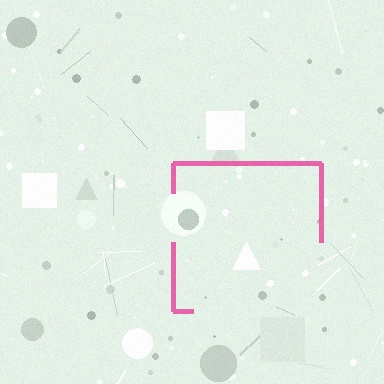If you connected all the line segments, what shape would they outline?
They would outline a square.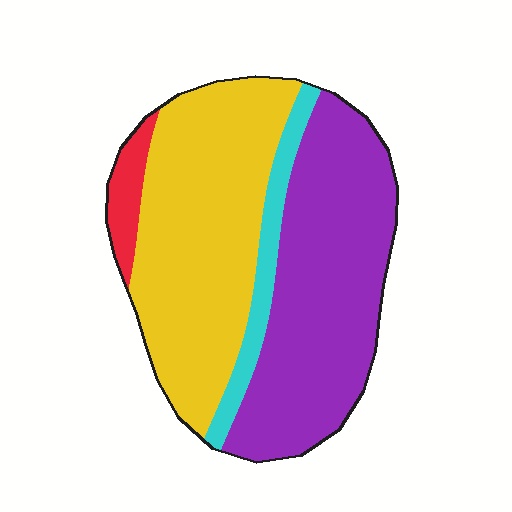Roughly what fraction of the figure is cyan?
Cyan covers 9% of the figure.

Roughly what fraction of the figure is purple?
Purple takes up about two fifths (2/5) of the figure.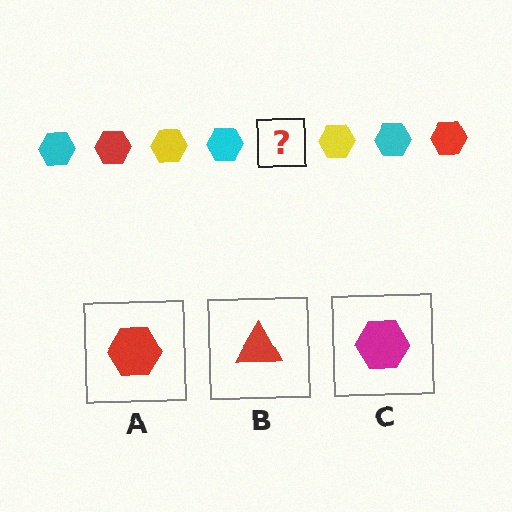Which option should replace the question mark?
Option A.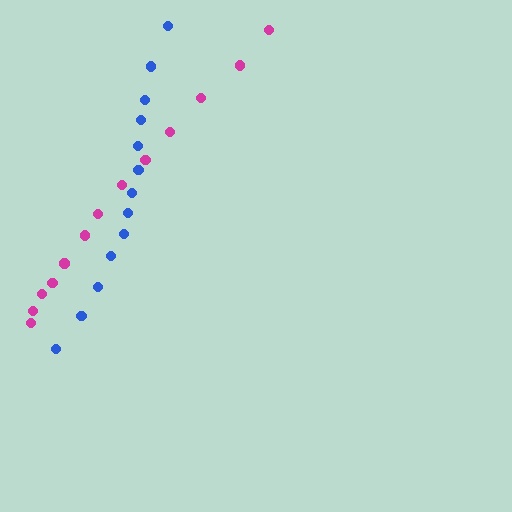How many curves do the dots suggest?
There are 2 distinct paths.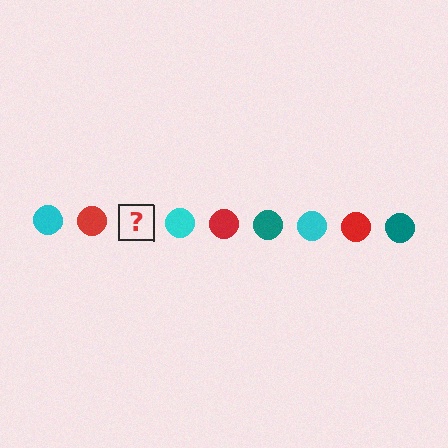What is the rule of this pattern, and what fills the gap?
The rule is that the pattern cycles through cyan, red, teal circles. The gap should be filled with a teal circle.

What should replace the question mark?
The question mark should be replaced with a teal circle.